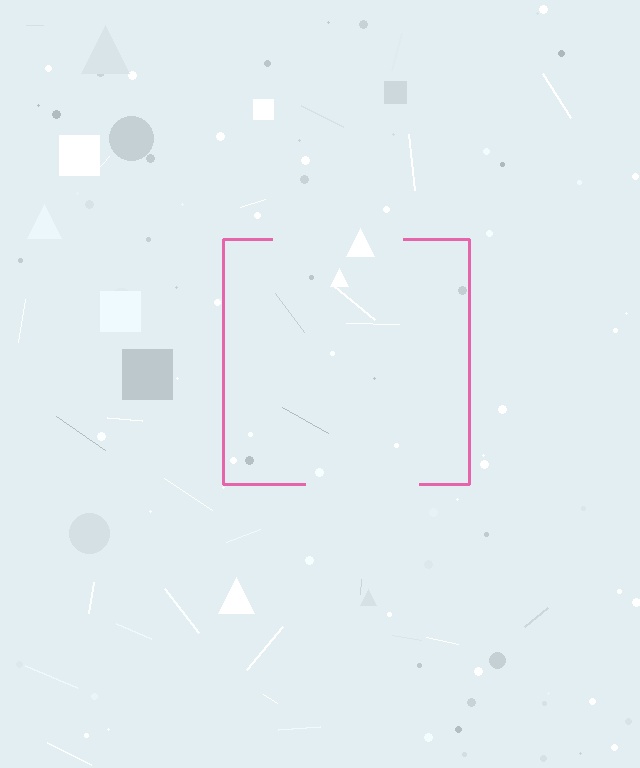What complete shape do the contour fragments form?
The contour fragments form a square.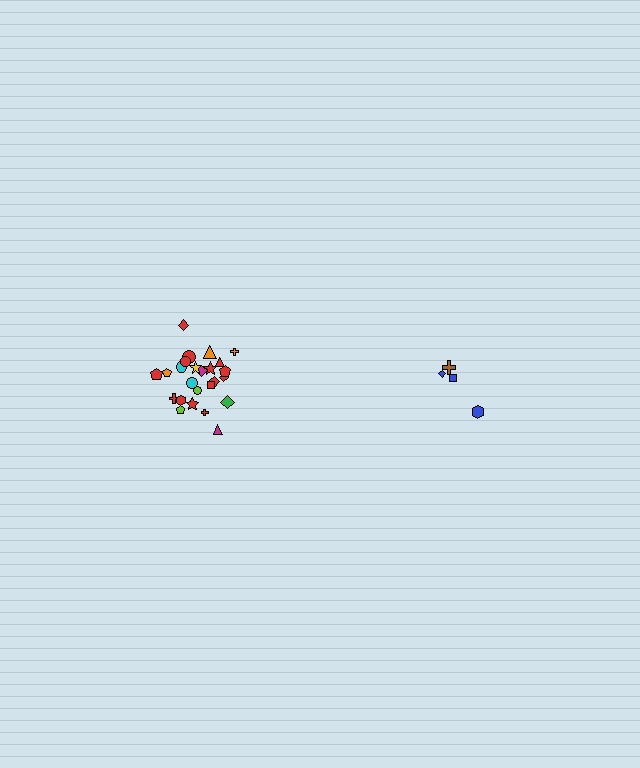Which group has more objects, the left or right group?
The left group.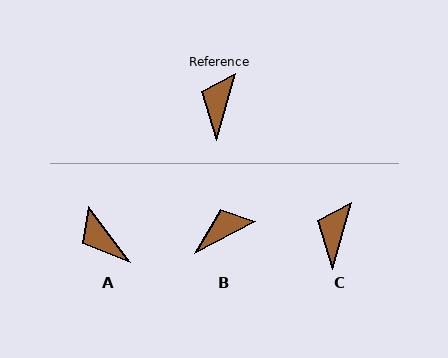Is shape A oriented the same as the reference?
No, it is off by about 52 degrees.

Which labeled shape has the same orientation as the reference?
C.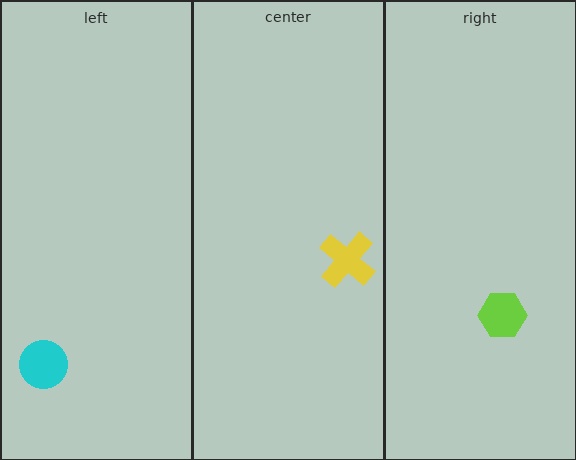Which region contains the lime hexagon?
The right region.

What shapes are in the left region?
The cyan circle.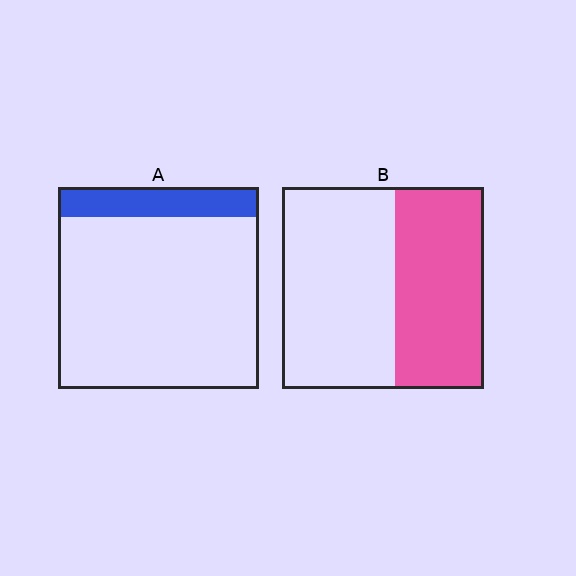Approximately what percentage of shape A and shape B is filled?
A is approximately 15% and B is approximately 45%.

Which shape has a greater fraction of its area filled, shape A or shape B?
Shape B.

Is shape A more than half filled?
No.